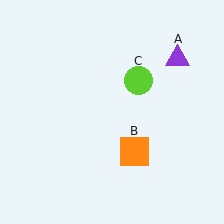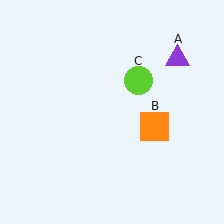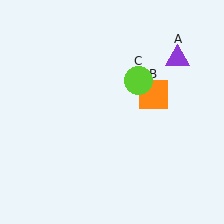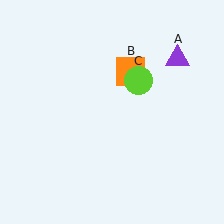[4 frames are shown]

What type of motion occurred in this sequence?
The orange square (object B) rotated counterclockwise around the center of the scene.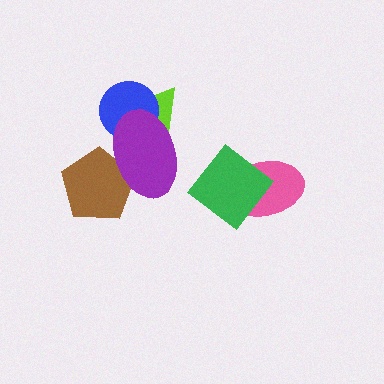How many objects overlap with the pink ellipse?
1 object overlaps with the pink ellipse.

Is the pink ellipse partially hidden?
Yes, it is partially covered by another shape.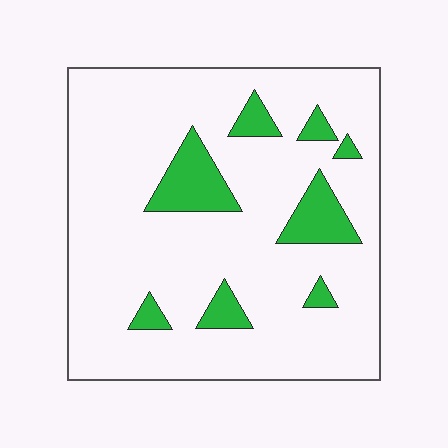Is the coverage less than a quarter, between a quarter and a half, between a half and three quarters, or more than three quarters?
Less than a quarter.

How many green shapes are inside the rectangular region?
8.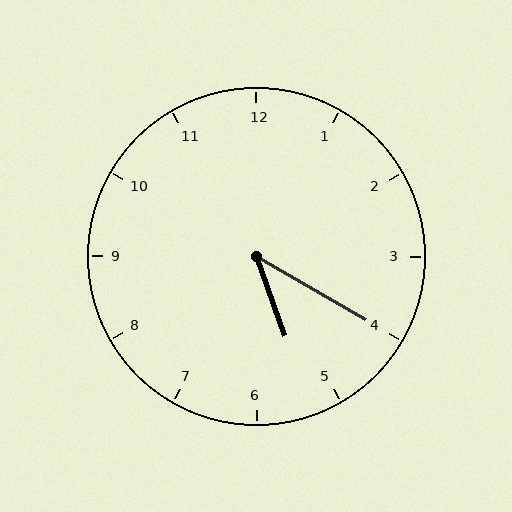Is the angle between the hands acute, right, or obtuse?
It is acute.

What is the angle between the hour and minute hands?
Approximately 40 degrees.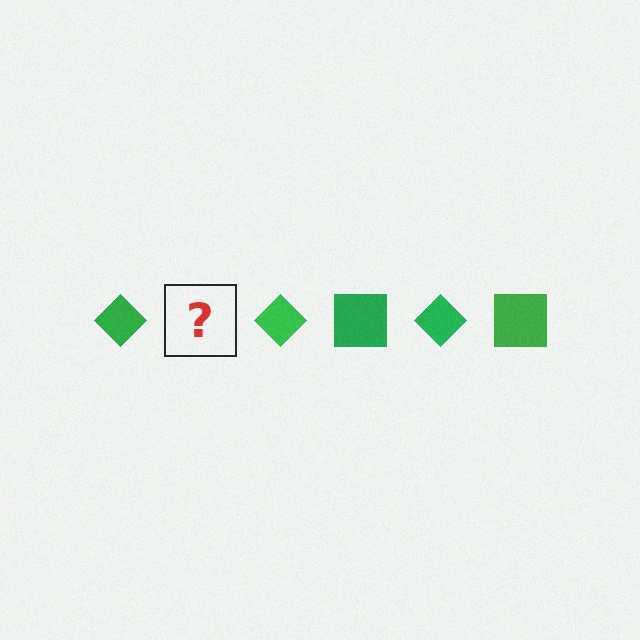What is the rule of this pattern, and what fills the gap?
The rule is that the pattern cycles through diamond, square shapes in green. The gap should be filled with a green square.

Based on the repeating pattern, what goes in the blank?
The blank should be a green square.